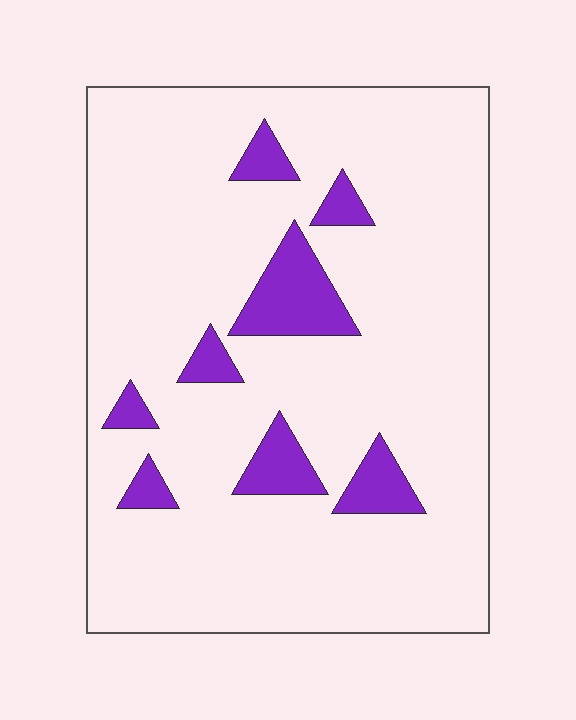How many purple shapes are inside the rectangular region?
8.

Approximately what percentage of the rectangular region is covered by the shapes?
Approximately 10%.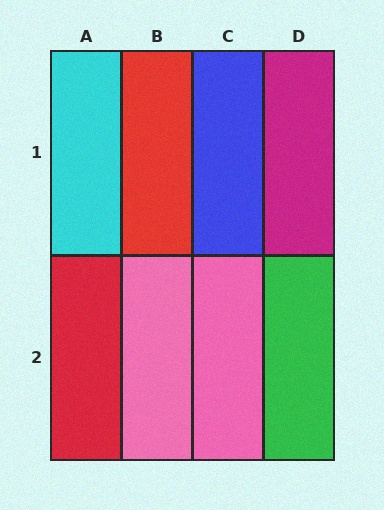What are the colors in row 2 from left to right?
Red, pink, pink, green.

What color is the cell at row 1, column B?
Red.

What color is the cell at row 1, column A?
Cyan.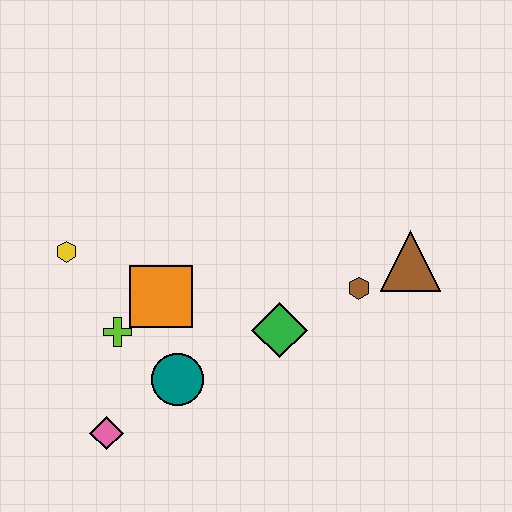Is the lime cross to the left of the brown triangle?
Yes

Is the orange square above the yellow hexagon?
No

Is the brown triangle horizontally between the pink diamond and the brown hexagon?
No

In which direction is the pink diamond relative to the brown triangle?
The pink diamond is to the left of the brown triangle.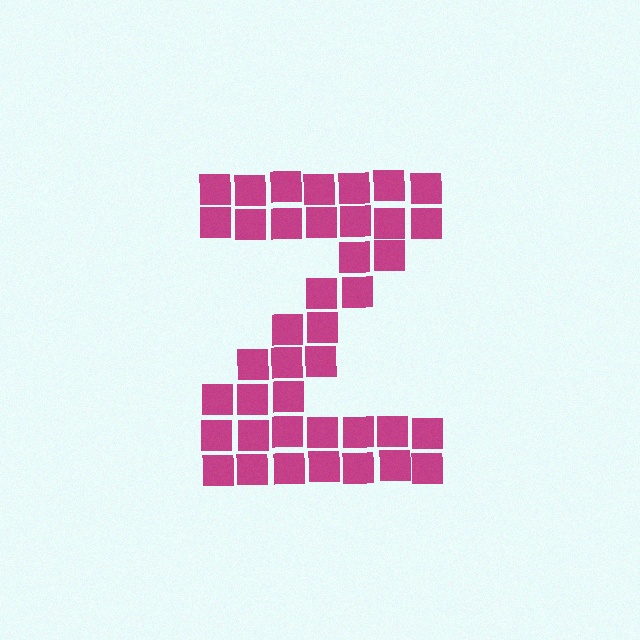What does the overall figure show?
The overall figure shows the letter Z.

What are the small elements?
The small elements are squares.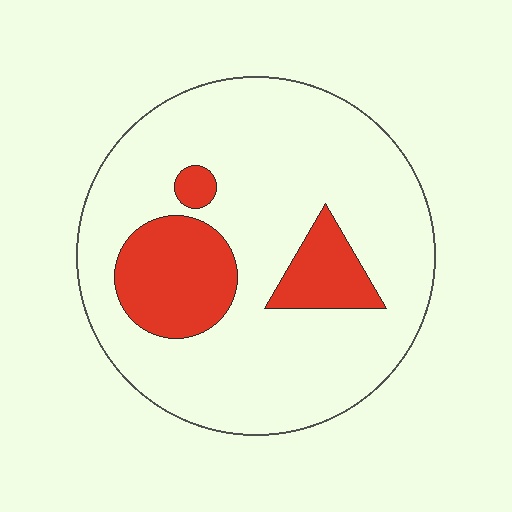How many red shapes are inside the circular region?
3.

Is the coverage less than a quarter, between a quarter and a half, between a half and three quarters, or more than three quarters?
Less than a quarter.